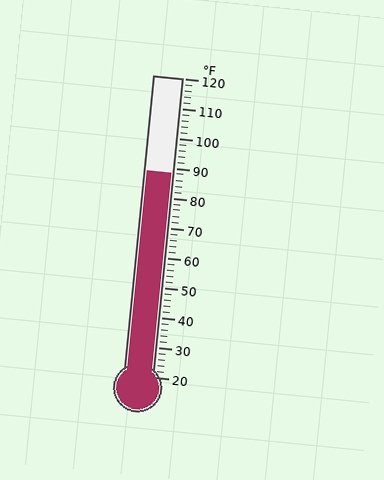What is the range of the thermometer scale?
The thermometer scale ranges from 20°F to 120°F.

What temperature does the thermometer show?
The thermometer shows approximately 88°F.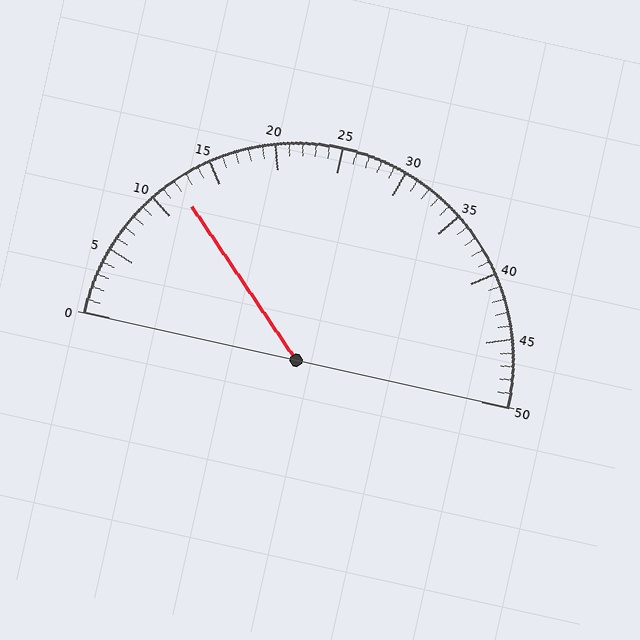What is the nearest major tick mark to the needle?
The nearest major tick mark is 10.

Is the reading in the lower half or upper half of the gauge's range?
The reading is in the lower half of the range (0 to 50).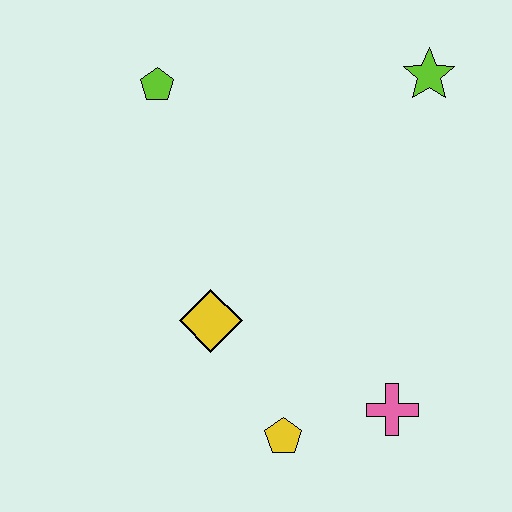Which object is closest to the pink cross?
The yellow pentagon is closest to the pink cross.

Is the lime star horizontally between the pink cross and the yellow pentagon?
No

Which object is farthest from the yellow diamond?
The lime star is farthest from the yellow diamond.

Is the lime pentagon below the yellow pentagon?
No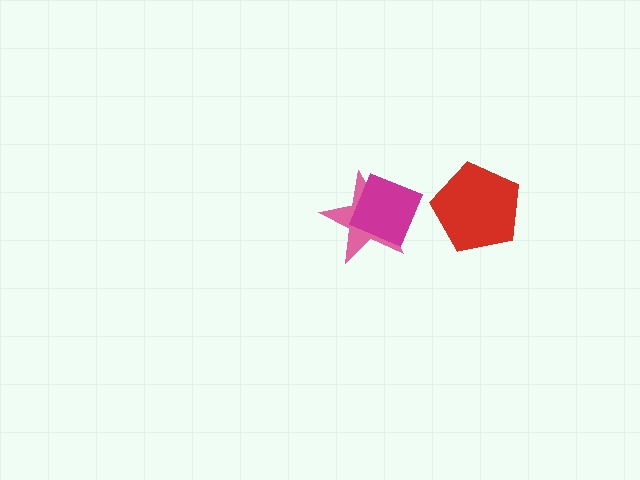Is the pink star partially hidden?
Yes, it is partially covered by another shape.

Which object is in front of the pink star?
The magenta square is in front of the pink star.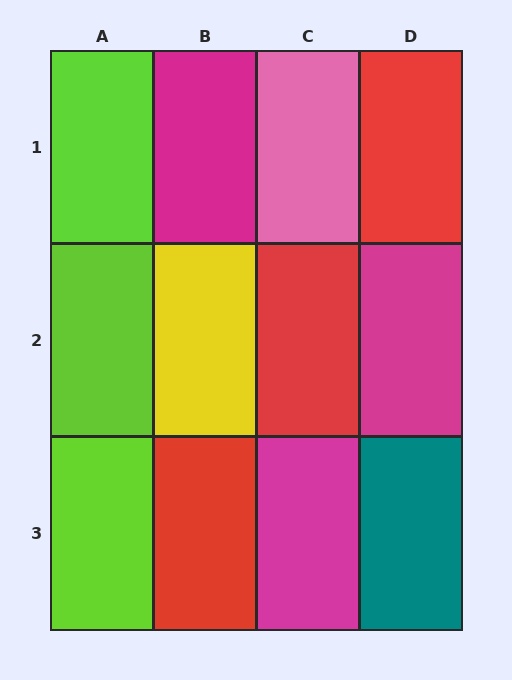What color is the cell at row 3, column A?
Lime.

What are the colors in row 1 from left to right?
Lime, magenta, pink, red.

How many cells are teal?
1 cell is teal.